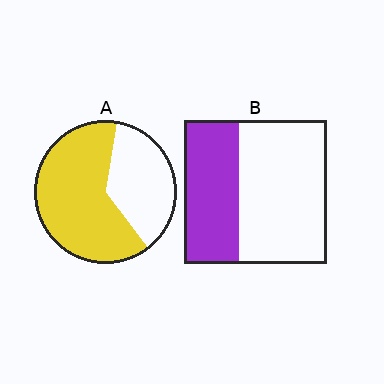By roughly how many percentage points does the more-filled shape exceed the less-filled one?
By roughly 25 percentage points (A over B).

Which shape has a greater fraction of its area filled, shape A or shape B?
Shape A.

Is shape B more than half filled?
No.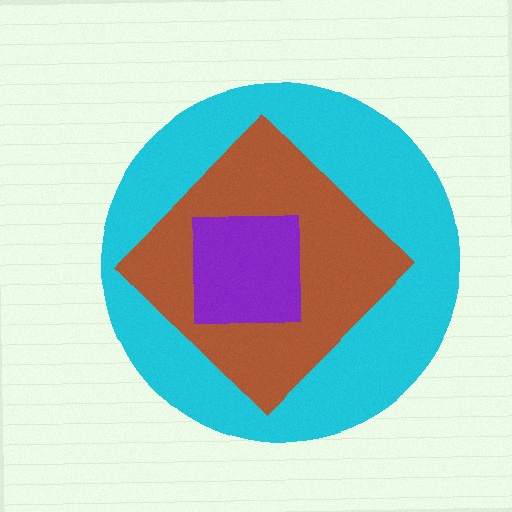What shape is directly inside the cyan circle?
The brown diamond.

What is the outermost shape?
The cyan circle.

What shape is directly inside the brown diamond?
The purple square.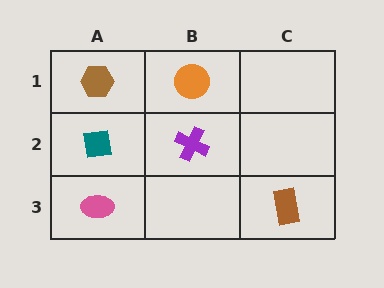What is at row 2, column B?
A purple cross.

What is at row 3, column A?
A pink ellipse.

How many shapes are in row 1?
2 shapes.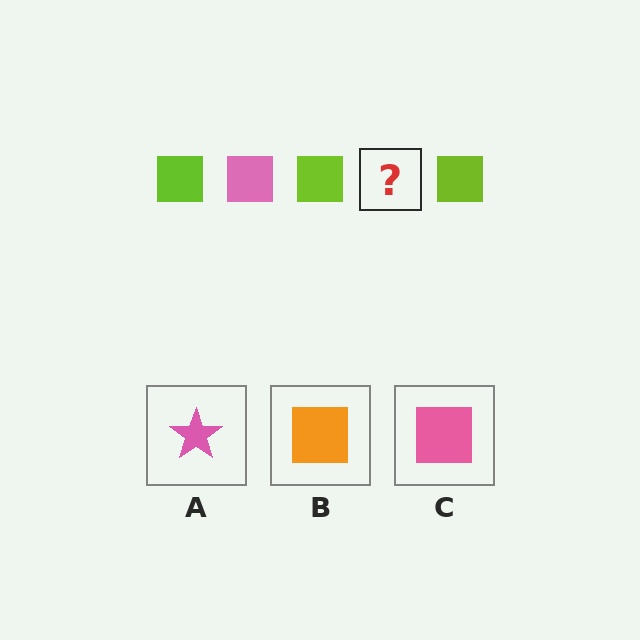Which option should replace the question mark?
Option C.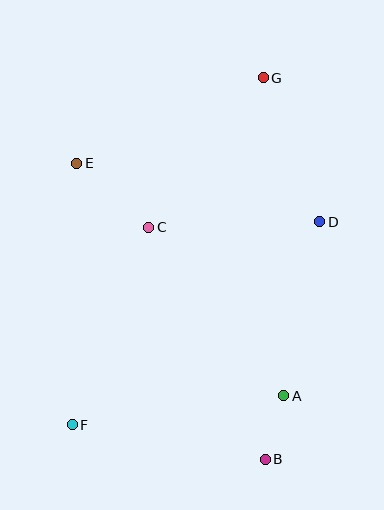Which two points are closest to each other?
Points A and B are closest to each other.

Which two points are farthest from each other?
Points F and G are farthest from each other.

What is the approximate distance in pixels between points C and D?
The distance between C and D is approximately 171 pixels.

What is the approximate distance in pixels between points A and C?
The distance between A and C is approximately 216 pixels.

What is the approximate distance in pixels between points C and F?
The distance between C and F is approximately 212 pixels.